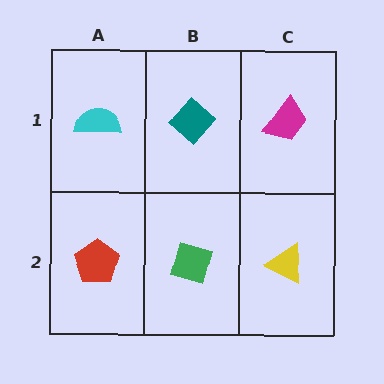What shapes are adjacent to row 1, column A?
A red pentagon (row 2, column A), a teal diamond (row 1, column B).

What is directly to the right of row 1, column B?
A magenta trapezoid.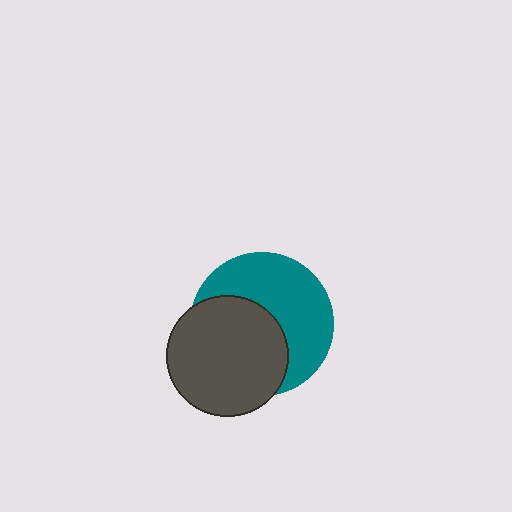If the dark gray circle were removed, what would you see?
You would see the complete teal circle.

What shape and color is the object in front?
The object in front is a dark gray circle.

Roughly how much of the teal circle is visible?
About half of it is visible (roughly 53%).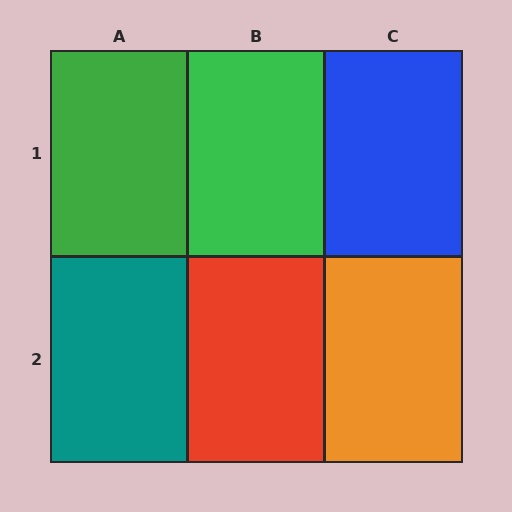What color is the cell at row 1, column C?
Blue.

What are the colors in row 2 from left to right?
Teal, red, orange.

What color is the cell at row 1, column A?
Green.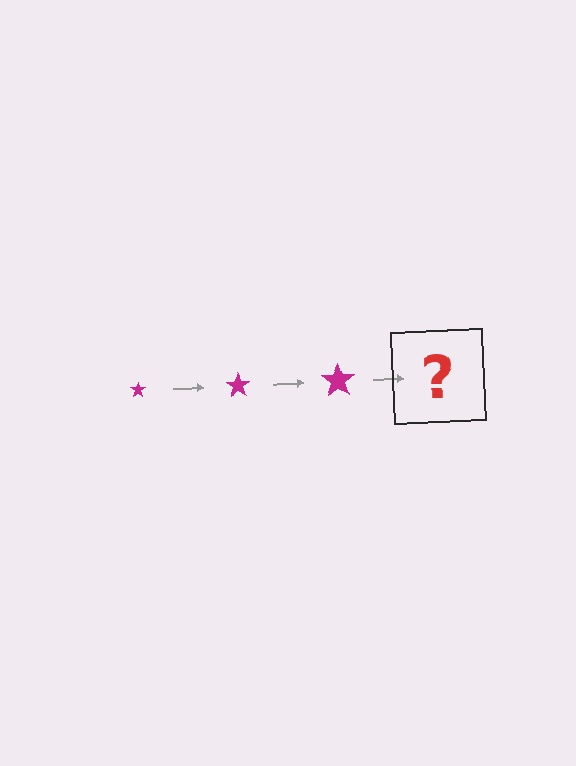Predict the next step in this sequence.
The next step is a magenta star, larger than the previous one.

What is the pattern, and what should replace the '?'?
The pattern is that the star gets progressively larger each step. The '?' should be a magenta star, larger than the previous one.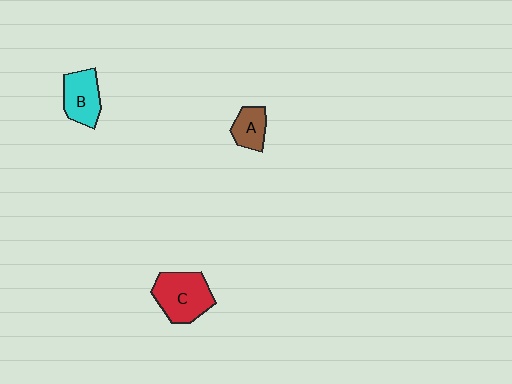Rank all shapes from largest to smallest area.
From largest to smallest: C (red), B (cyan), A (brown).